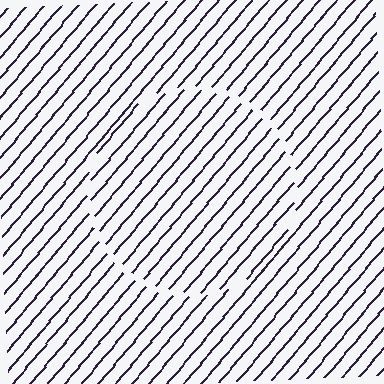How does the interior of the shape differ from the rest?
The interior of the shape contains the same grating, shifted by half a period — the contour is defined by the phase discontinuity where line-ends from the inner and outer gratings abut.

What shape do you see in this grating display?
An illusory circle. The interior of the shape contains the same grating, shifted by half a period — the contour is defined by the phase discontinuity where line-ends from the inner and outer gratings abut.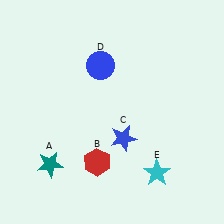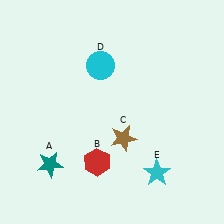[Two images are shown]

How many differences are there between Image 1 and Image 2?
There are 2 differences between the two images.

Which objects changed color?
C changed from blue to brown. D changed from blue to cyan.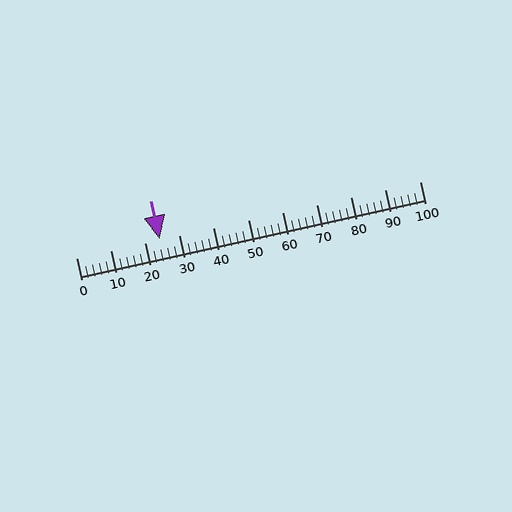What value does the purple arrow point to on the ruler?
The purple arrow points to approximately 24.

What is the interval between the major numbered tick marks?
The major tick marks are spaced 10 units apart.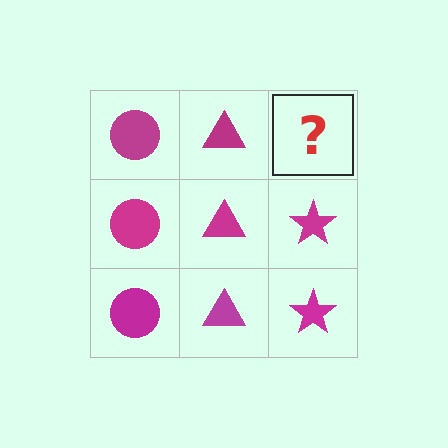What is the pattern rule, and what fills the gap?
The rule is that each column has a consistent shape. The gap should be filled with a magenta star.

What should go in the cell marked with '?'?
The missing cell should contain a magenta star.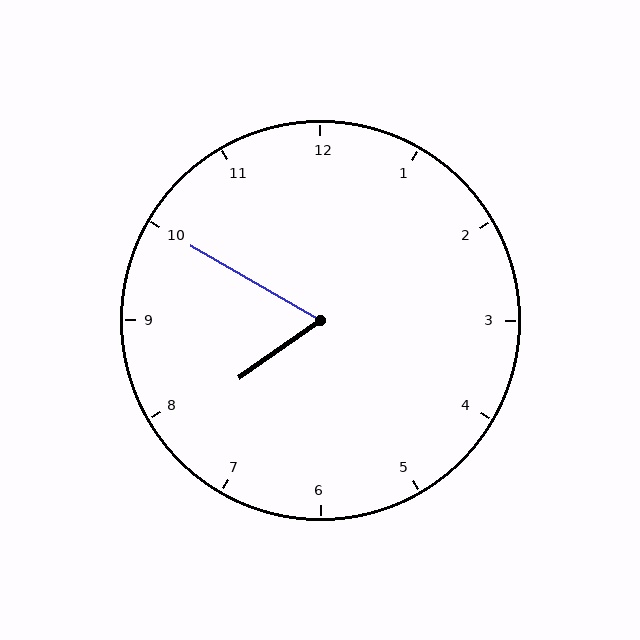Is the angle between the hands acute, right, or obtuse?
It is acute.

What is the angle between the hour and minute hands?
Approximately 65 degrees.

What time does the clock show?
7:50.